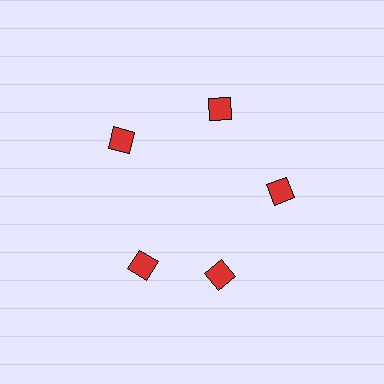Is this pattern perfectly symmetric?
No. The 5 red diamonds are arranged in a ring, but one element near the 8 o'clock position is rotated out of alignment along the ring, breaking the 5-fold rotational symmetry.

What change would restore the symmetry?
The symmetry would be restored by rotating it back into even spacing with its neighbors so that all 5 diamonds sit at equal angles and equal distance from the center.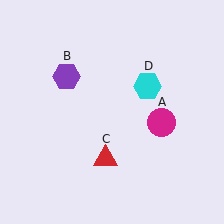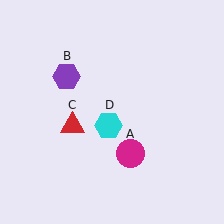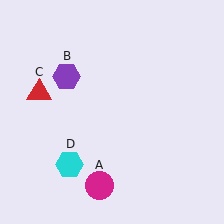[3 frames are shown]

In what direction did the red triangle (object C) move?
The red triangle (object C) moved up and to the left.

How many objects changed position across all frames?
3 objects changed position: magenta circle (object A), red triangle (object C), cyan hexagon (object D).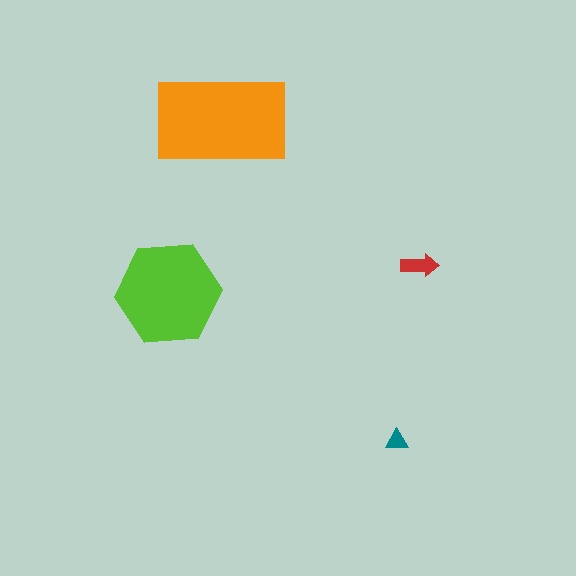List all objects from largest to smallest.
The orange rectangle, the lime hexagon, the red arrow, the teal triangle.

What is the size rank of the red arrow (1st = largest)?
3rd.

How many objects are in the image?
There are 4 objects in the image.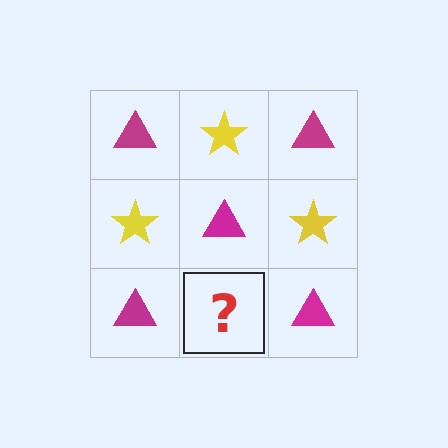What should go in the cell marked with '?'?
The missing cell should contain a yellow star.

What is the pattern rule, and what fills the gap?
The rule is that it alternates magenta triangle and yellow star in a checkerboard pattern. The gap should be filled with a yellow star.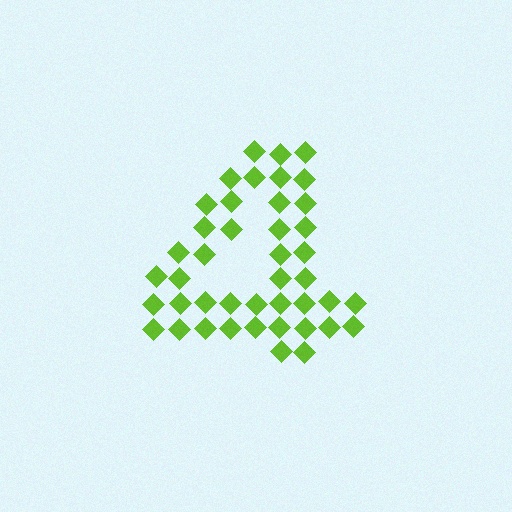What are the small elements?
The small elements are diamonds.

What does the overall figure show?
The overall figure shows the digit 4.